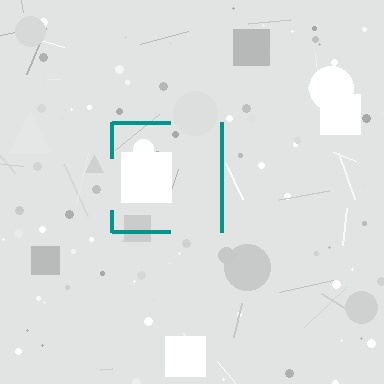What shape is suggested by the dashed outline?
The dashed outline suggests a square.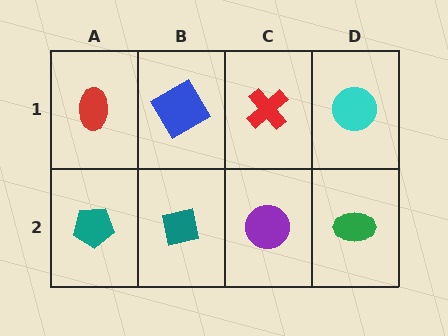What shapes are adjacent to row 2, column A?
A red ellipse (row 1, column A), a teal square (row 2, column B).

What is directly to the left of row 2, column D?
A purple circle.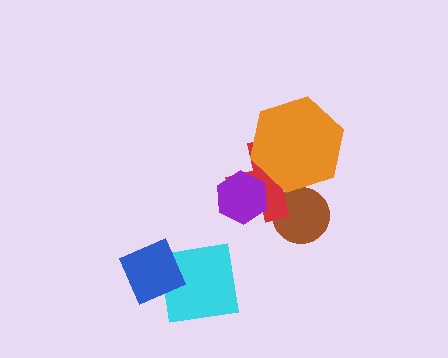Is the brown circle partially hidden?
Yes, it is partially covered by another shape.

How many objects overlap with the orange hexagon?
1 object overlaps with the orange hexagon.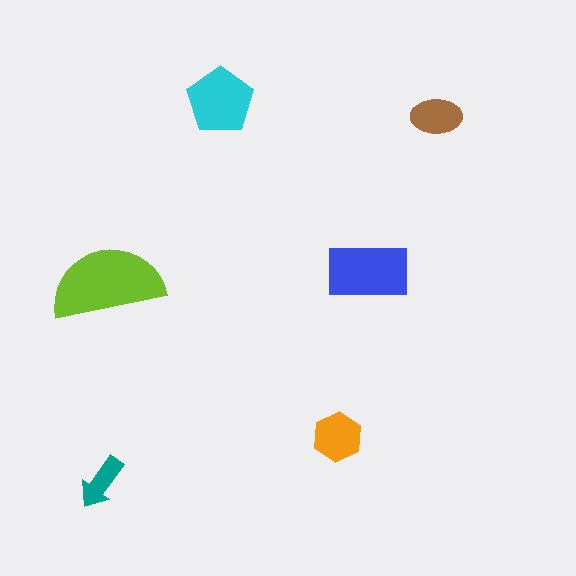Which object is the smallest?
The teal arrow.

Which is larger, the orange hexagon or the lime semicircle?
The lime semicircle.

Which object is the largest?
The lime semicircle.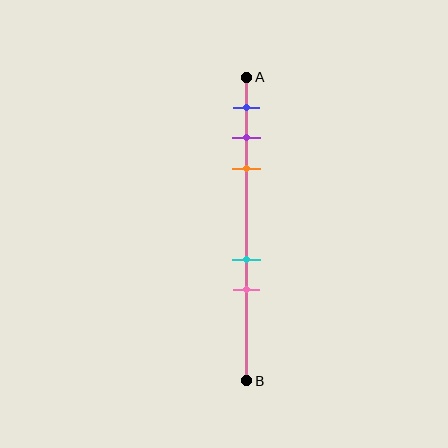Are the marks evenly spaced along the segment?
No, the marks are not evenly spaced.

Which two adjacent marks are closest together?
The purple and orange marks are the closest adjacent pair.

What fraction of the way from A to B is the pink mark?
The pink mark is approximately 70% (0.7) of the way from A to B.